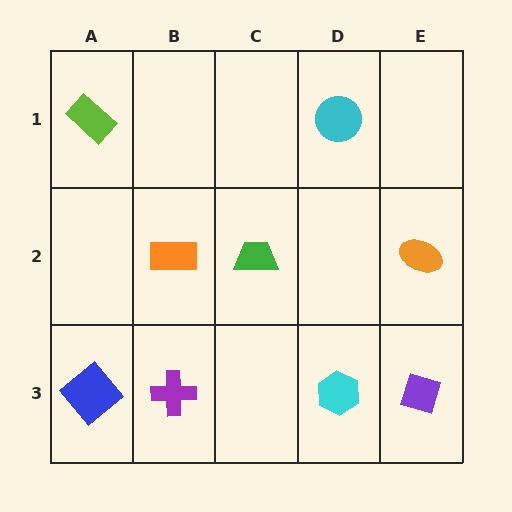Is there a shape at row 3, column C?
No, that cell is empty.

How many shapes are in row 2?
3 shapes.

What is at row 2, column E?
An orange ellipse.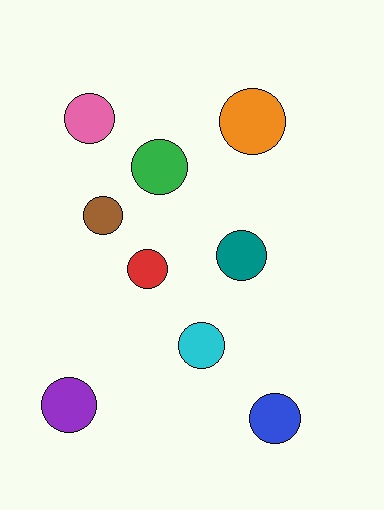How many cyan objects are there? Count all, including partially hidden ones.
There is 1 cyan object.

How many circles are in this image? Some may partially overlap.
There are 9 circles.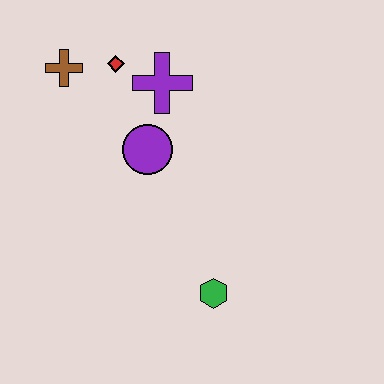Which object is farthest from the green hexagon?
The brown cross is farthest from the green hexagon.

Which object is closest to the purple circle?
The purple cross is closest to the purple circle.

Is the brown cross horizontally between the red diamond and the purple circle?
No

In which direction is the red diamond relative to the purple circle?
The red diamond is above the purple circle.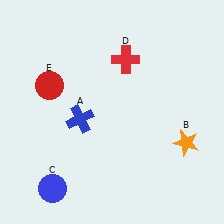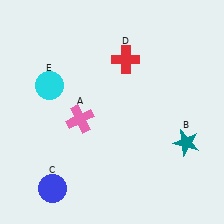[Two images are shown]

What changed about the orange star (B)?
In Image 1, B is orange. In Image 2, it changed to teal.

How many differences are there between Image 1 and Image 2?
There are 3 differences between the two images.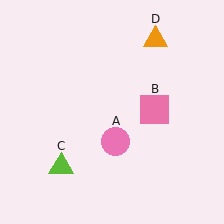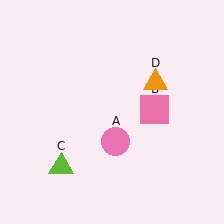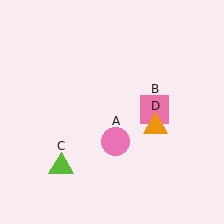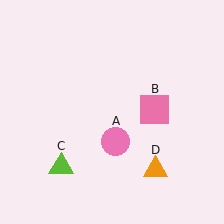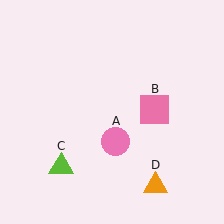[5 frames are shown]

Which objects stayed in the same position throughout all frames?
Pink circle (object A) and pink square (object B) and lime triangle (object C) remained stationary.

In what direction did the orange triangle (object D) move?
The orange triangle (object D) moved down.